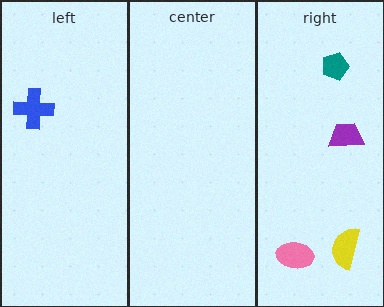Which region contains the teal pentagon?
The right region.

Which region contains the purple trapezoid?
The right region.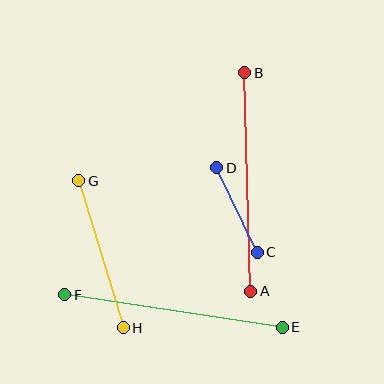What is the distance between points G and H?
The distance is approximately 154 pixels.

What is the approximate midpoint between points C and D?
The midpoint is at approximately (237, 210) pixels.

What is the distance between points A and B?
The distance is approximately 218 pixels.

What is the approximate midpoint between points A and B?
The midpoint is at approximately (248, 182) pixels.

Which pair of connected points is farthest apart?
Points E and F are farthest apart.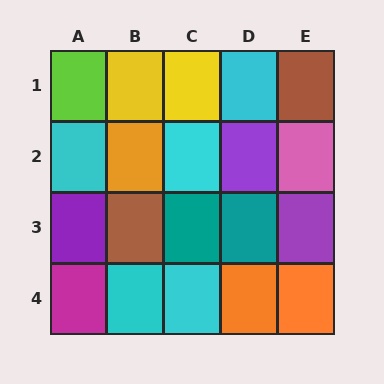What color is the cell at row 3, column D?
Teal.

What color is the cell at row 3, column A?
Purple.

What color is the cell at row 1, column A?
Lime.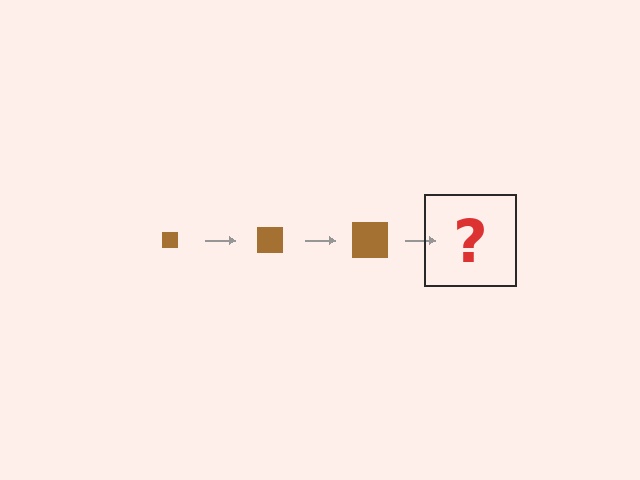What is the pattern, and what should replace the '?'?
The pattern is that the square gets progressively larger each step. The '?' should be a brown square, larger than the previous one.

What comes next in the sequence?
The next element should be a brown square, larger than the previous one.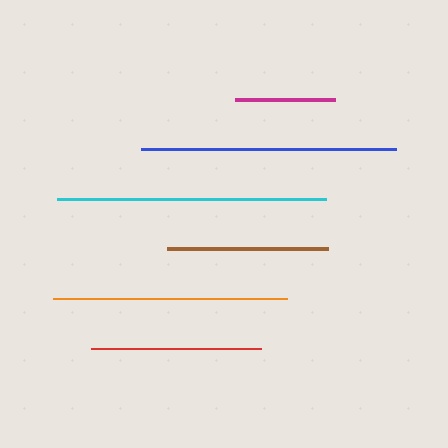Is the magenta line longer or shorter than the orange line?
The orange line is longer than the magenta line.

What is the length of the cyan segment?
The cyan segment is approximately 269 pixels long.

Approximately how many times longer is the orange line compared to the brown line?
The orange line is approximately 1.5 times the length of the brown line.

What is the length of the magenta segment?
The magenta segment is approximately 100 pixels long.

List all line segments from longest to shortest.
From longest to shortest: cyan, blue, orange, red, brown, magenta.